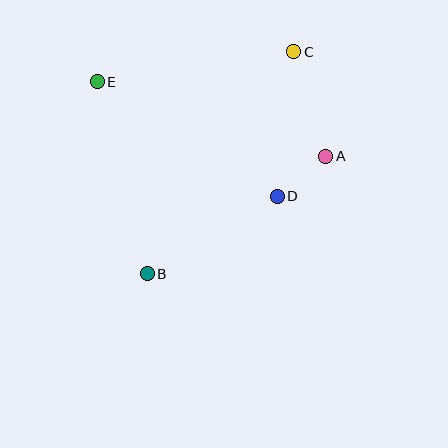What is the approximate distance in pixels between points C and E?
The distance between C and E is approximately 199 pixels.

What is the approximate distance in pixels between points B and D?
The distance between B and D is approximately 151 pixels.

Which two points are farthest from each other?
Points B and C are farthest from each other.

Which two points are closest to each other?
Points A and D are closest to each other.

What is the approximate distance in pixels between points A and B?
The distance between A and B is approximately 214 pixels.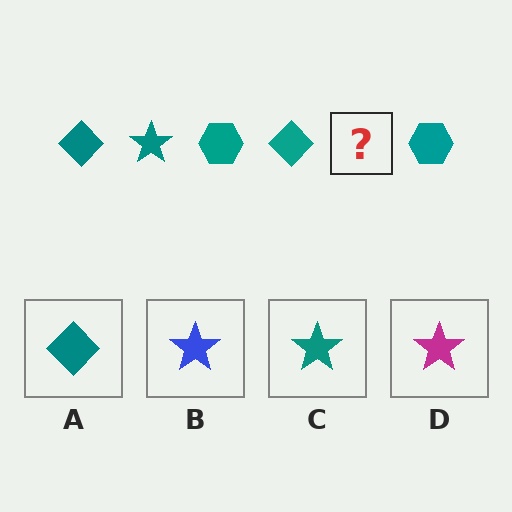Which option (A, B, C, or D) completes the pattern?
C.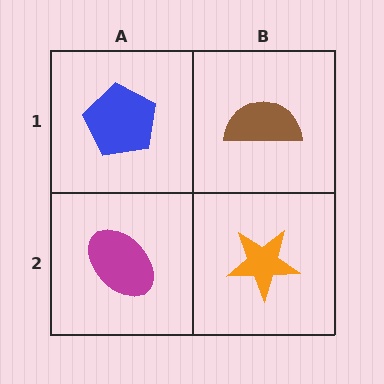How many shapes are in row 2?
2 shapes.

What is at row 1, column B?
A brown semicircle.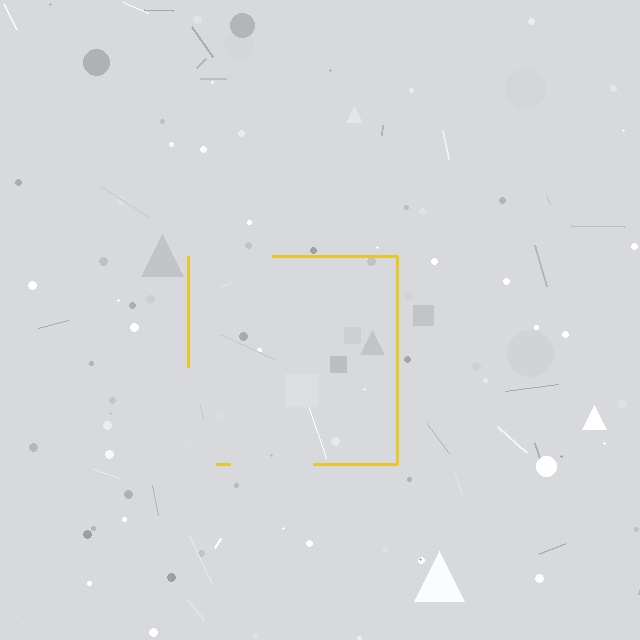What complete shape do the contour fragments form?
The contour fragments form a square.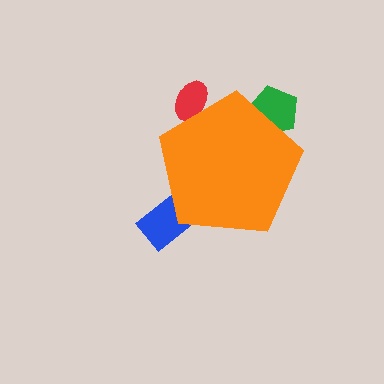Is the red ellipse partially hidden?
Yes, the red ellipse is partially hidden behind the orange pentagon.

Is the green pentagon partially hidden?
Yes, the green pentagon is partially hidden behind the orange pentagon.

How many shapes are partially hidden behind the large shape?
3 shapes are partially hidden.